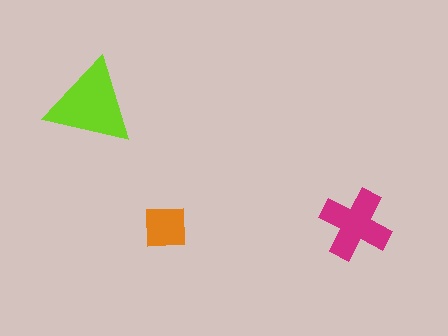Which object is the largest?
The lime triangle.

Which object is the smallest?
The orange square.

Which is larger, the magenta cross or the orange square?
The magenta cross.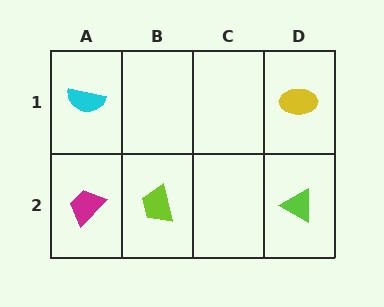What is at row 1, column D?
A yellow ellipse.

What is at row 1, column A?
A cyan semicircle.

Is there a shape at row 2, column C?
No, that cell is empty.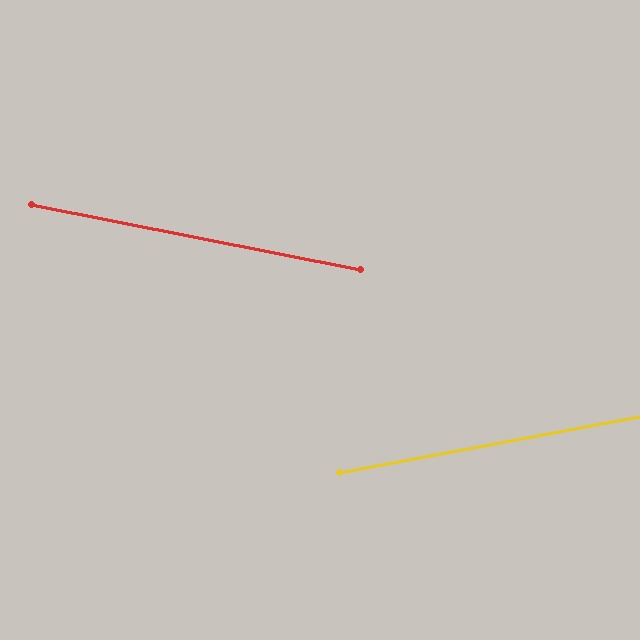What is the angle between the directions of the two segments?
Approximately 22 degrees.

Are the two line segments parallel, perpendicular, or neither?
Neither parallel nor perpendicular — they differ by about 22°.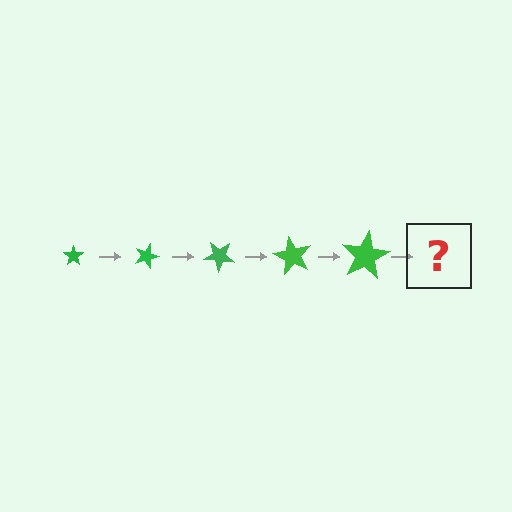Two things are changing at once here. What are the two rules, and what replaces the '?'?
The two rules are that the star grows larger each step and it rotates 20 degrees each step. The '?' should be a star, larger than the previous one and rotated 100 degrees from the start.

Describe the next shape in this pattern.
It should be a star, larger than the previous one and rotated 100 degrees from the start.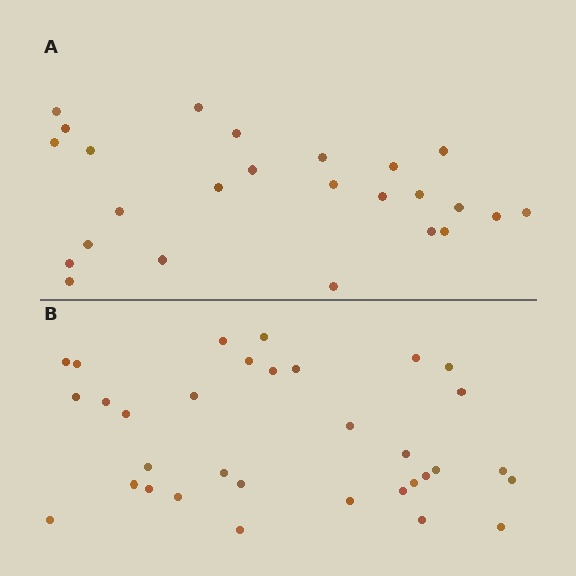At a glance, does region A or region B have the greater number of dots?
Region B (the bottom region) has more dots.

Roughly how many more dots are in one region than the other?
Region B has roughly 8 or so more dots than region A.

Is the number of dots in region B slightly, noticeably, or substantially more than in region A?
Region B has noticeably more, but not dramatically so. The ratio is roughly 1.3 to 1.